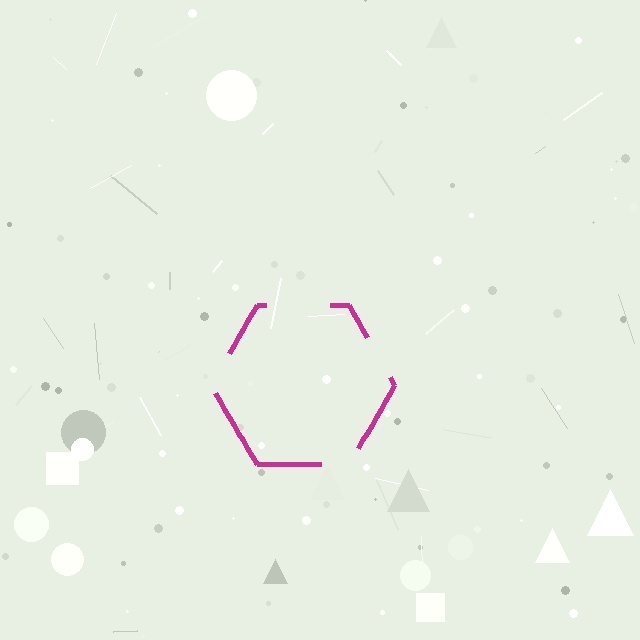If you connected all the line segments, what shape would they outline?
They would outline a hexagon.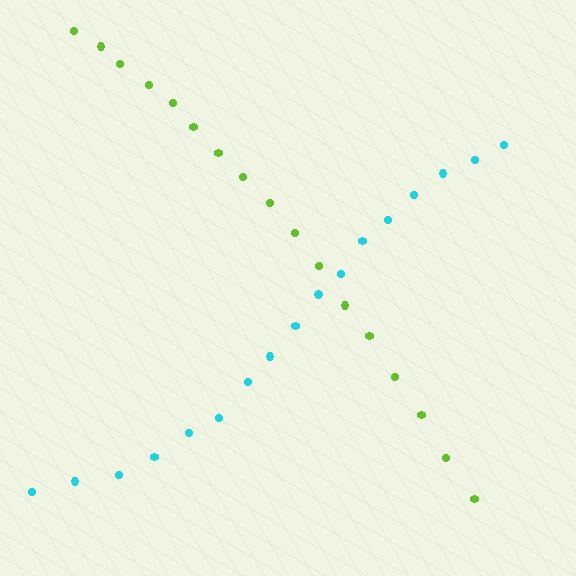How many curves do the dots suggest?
There are 2 distinct paths.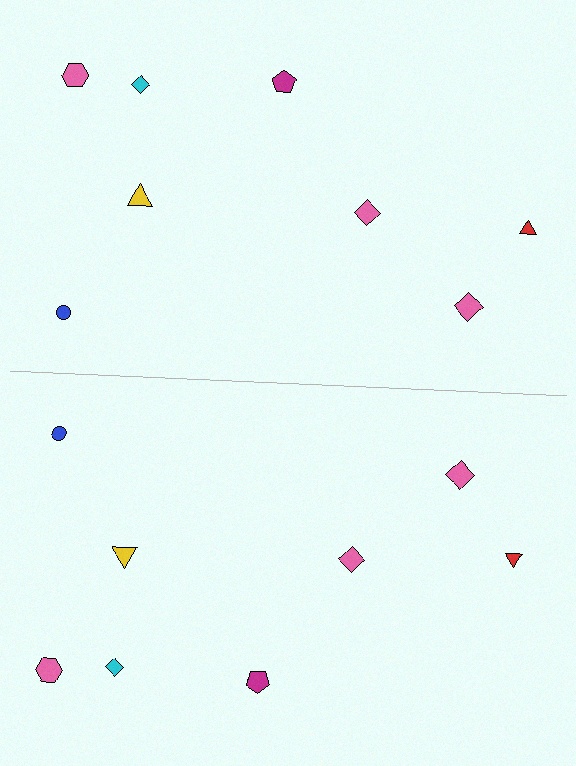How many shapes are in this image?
There are 16 shapes in this image.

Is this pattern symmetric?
Yes, this pattern has bilateral (reflection) symmetry.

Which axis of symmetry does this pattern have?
The pattern has a horizontal axis of symmetry running through the center of the image.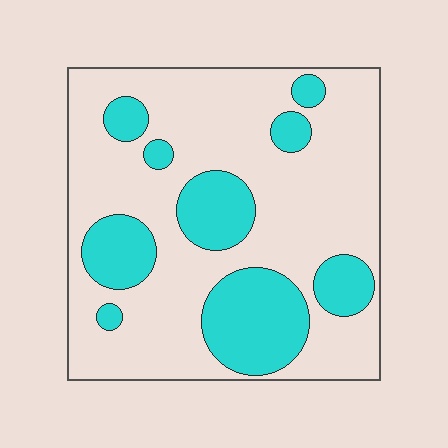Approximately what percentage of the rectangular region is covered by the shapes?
Approximately 30%.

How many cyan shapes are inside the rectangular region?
9.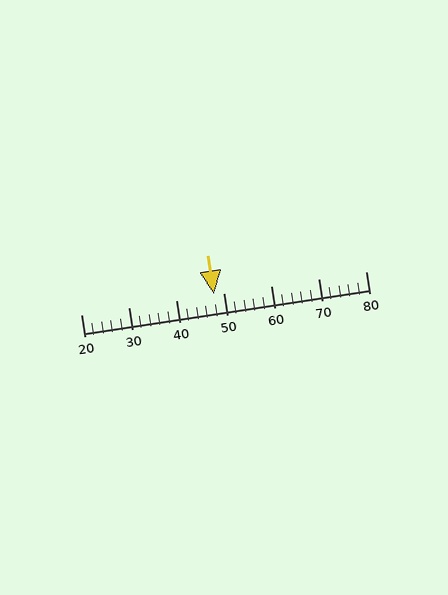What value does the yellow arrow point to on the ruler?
The yellow arrow points to approximately 48.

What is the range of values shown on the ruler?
The ruler shows values from 20 to 80.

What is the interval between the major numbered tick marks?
The major tick marks are spaced 10 units apart.